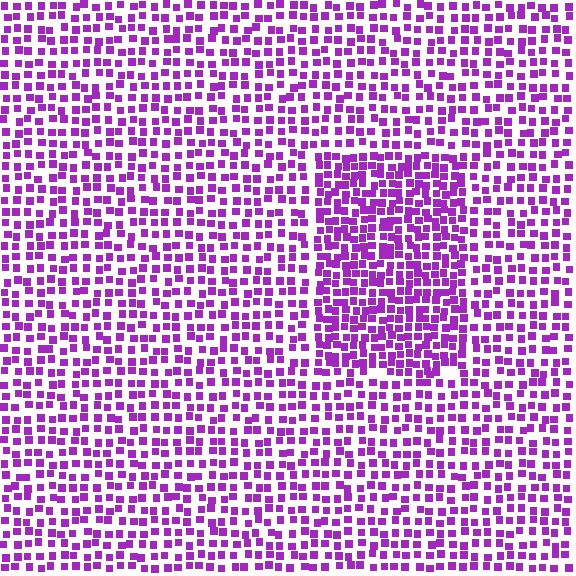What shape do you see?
I see a rectangle.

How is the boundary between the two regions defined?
The boundary is defined by a change in element density (approximately 1.6x ratio). All elements are the same color, size, and shape.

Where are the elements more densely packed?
The elements are more densely packed inside the rectangle boundary.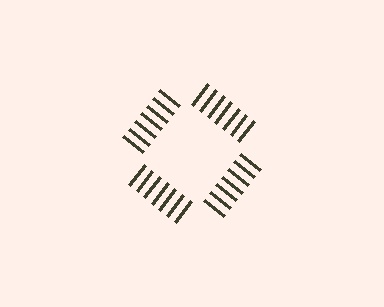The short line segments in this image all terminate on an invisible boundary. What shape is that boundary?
An illusory square — the line segments terminate on its edges but no continuous stroke is drawn.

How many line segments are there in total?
28 — 7 along each of the 4 edges.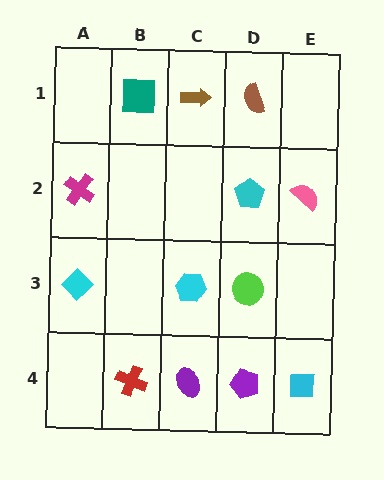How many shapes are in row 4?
4 shapes.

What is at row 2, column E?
A pink semicircle.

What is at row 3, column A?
A cyan diamond.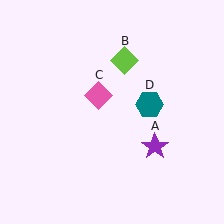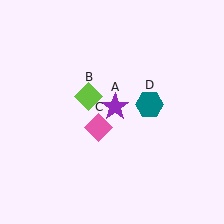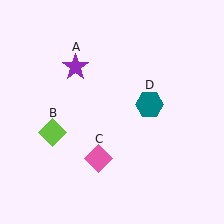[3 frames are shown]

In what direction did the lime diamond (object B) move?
The lime diamond (object B) moved down and to the left.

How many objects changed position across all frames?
3 objects changed position: purple star (object A), lime diamond (object B), pink diamond (object C).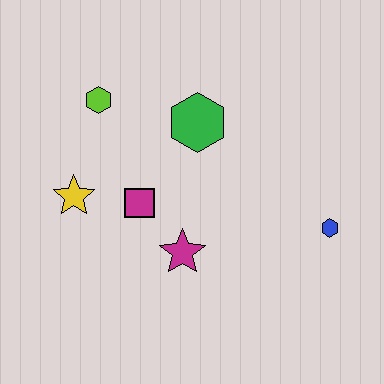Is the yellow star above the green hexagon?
No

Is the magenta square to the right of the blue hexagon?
No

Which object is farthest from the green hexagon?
The blue hexagon is farthest from the green hexagon.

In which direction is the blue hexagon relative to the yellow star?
The blue hexagon is to the right of the yellow star.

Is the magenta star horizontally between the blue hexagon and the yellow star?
Yes